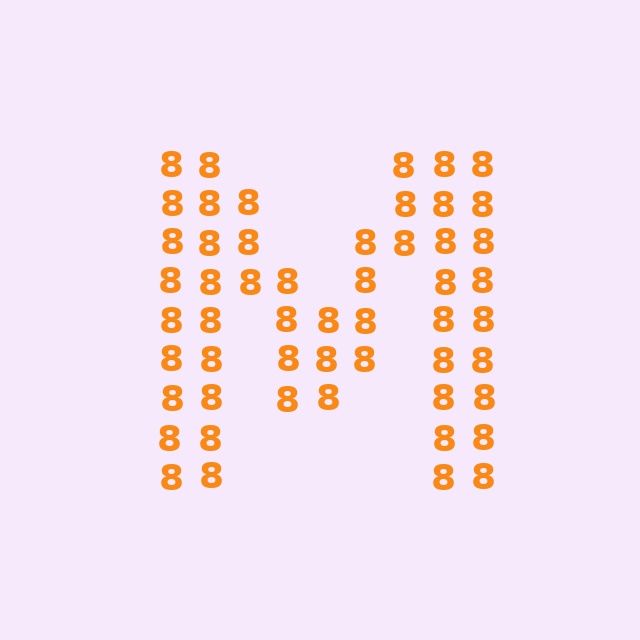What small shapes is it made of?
It is made of small digit 8's.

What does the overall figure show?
The overall figure shows the letter M.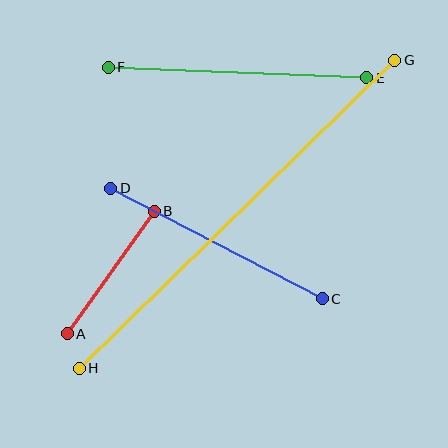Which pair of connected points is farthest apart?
Points G and H are farthest apart.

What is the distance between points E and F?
The distance is approximately 258 pixels.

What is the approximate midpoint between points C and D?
The midpoint is at approximately (217, 243) pixels.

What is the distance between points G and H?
The distance is approximately 441 pixels.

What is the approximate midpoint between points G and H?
The midpoint is at approximately (237, 214) pixels.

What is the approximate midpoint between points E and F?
The midpoint is at approximately (238, 73) pixels.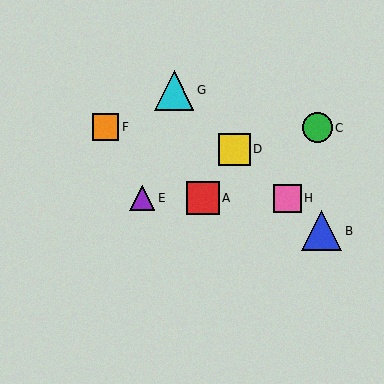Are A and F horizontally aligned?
No, A is at y≈198 and F is at y≈127.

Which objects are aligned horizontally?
Objects A, E, H are aligned horizontally.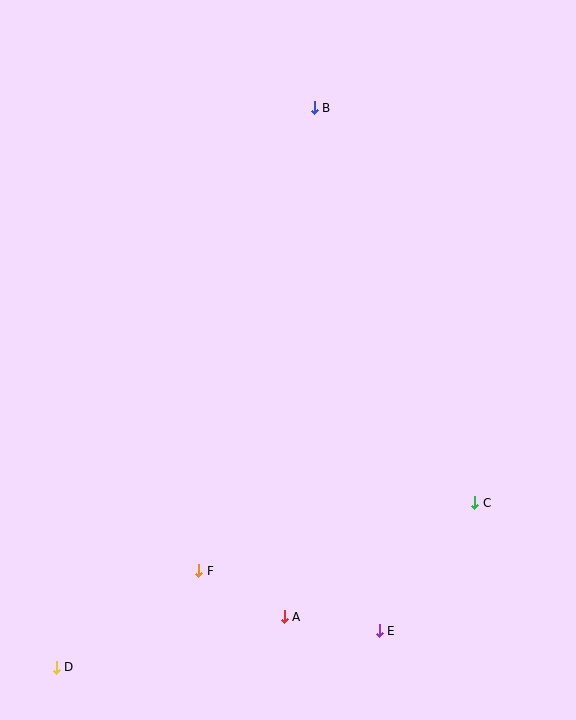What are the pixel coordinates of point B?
Point B is at (314, 108).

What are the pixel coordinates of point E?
Point E is at (379, 631).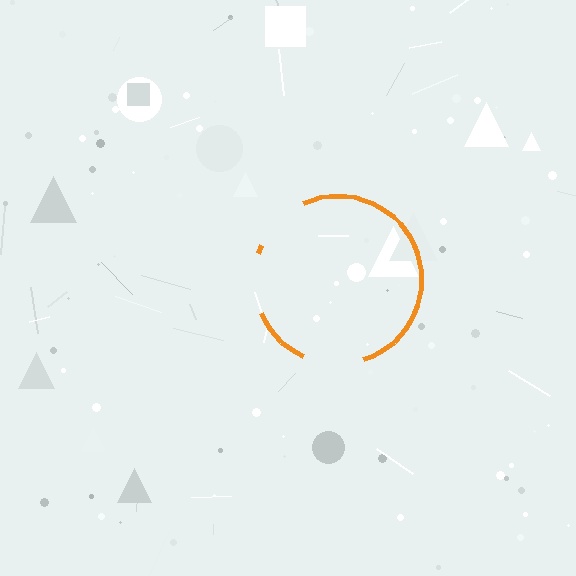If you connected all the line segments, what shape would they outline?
They would outline a circle.